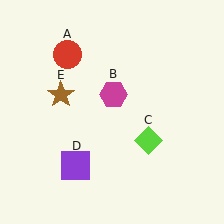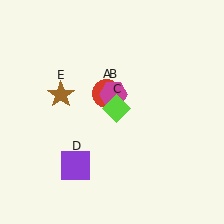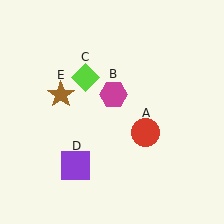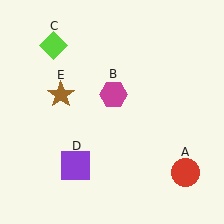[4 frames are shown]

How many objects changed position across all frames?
2 objects changed position: red circle (object A), lime diamond (object C).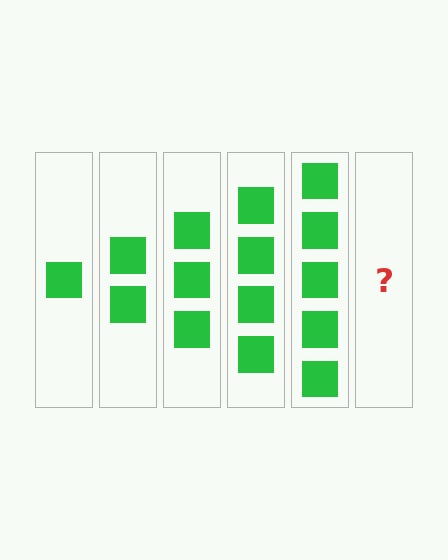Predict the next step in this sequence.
The next step is 6 squares.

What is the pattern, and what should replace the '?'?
The pattern is that each step adds one more square. The '?' should be 6 squares.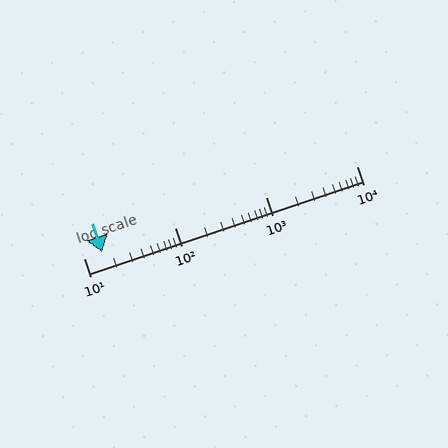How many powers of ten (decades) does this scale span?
The scale spans 3 decades, from 10 to 10000.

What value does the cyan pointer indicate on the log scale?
The pointer indicates approximately 16.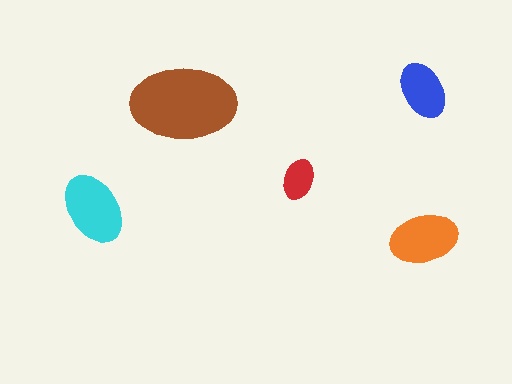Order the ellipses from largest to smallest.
the brown one, the cyan one, the orange one, the blue one, the red one.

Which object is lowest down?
The orange ellipse is bottommost.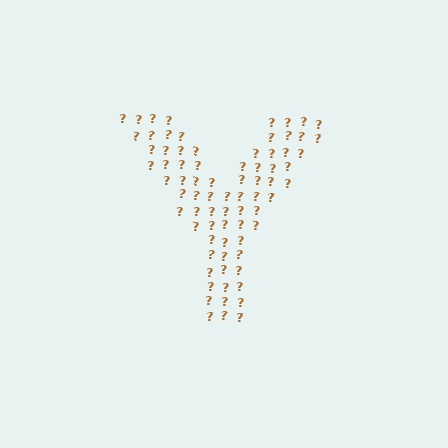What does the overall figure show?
The overall figure shows the letter Y.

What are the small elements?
The small elements are question marks.